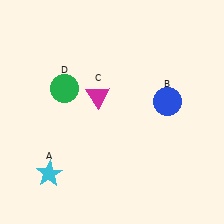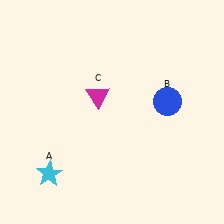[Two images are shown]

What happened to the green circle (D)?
The green circle (D) was removed in Image 2. It was in the top-left area of Image 1.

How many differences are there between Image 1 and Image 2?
There is 1 difference between the two images.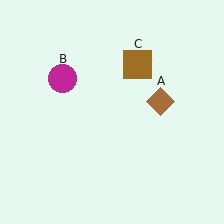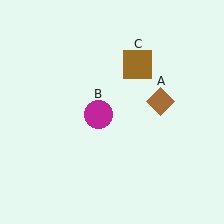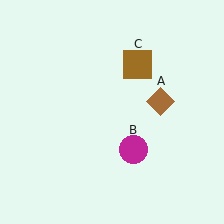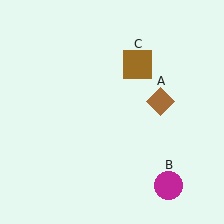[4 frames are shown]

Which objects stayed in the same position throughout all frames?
Brown diamond (object A) and brown square (object C) remained stationary.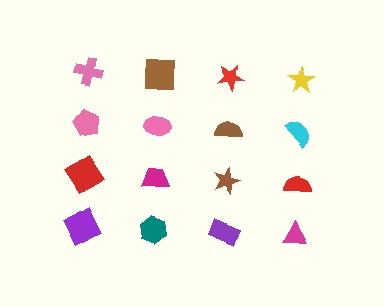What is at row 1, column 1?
A pink cross.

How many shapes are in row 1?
4 shapes.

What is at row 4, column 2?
A teal hexagon.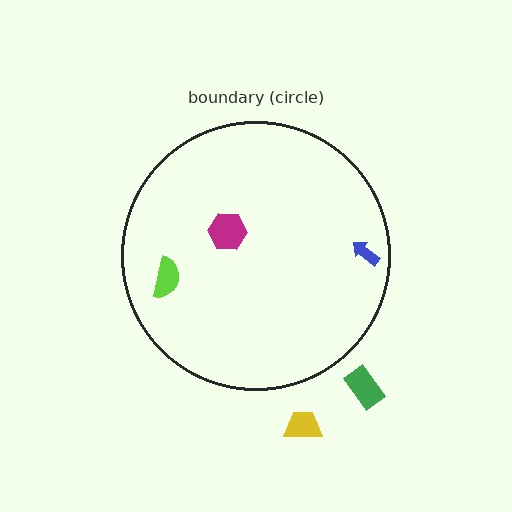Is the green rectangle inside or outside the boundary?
Outside.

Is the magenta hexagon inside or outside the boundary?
Inside.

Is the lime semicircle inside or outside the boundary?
Inside.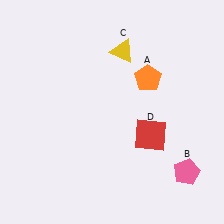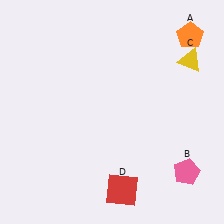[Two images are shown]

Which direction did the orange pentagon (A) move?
The orange pentagon (A) moved up.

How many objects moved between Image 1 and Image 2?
3 objects moved between the two images.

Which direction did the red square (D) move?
The red square (D) moved down.